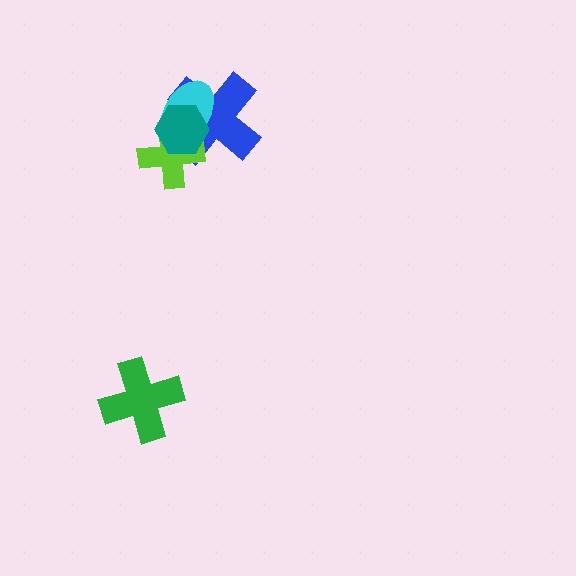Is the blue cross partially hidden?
Yes, it is partially covered by another shape.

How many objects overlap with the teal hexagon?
3 objects overlap with the teal hexagon.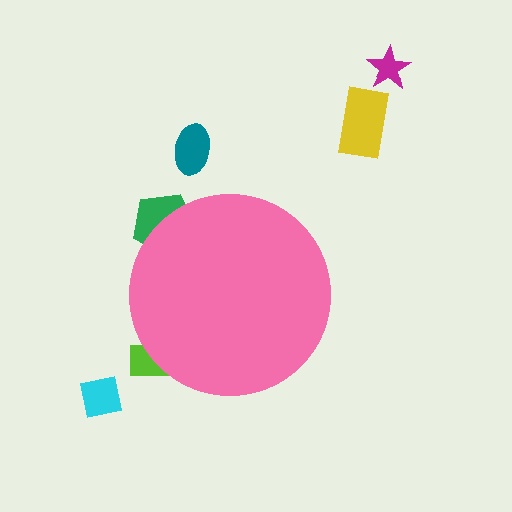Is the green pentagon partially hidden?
Yes, the green pentagon is partially hidden behind the pink circle.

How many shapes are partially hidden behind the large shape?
2 shapes are partially hidden.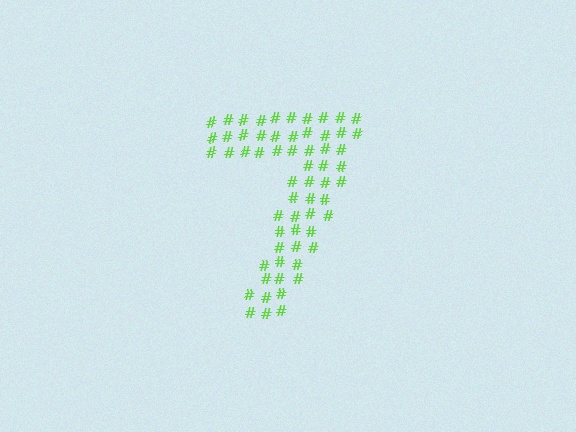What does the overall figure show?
The overall figure shows the digit 7.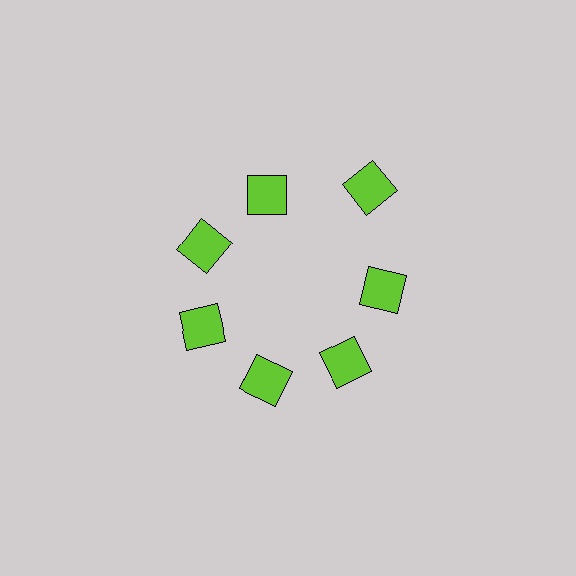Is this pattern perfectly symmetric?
No. The 7 lime squares are arranged in a ring, but one element near the 1 o'clock position is pushed outward from the center, breaking the 7-fold rotational symmetry.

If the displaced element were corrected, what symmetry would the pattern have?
It would have 7-fold rotational symmetry — the pattern would map onto itself every 51 degrees.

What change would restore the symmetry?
The symmetry would be restored by moving it inward, back onto the ring so that all 7 squares sit at equal angles and equal distance from the center.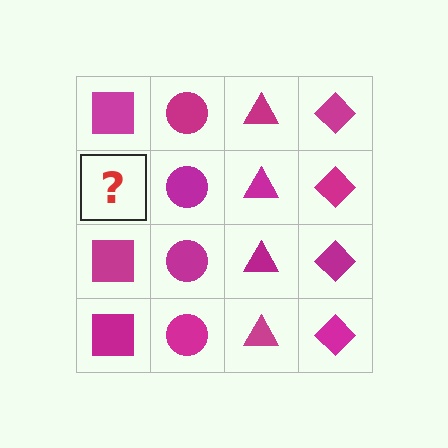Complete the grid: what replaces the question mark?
The question mark should be replaced with a magenta square.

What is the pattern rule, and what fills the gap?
The rule is that each column has a consistent shape. The gap should be filled with a magenta square.